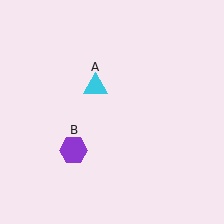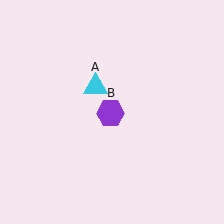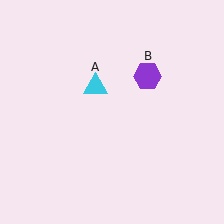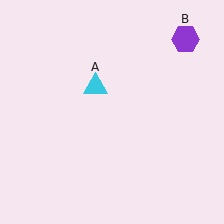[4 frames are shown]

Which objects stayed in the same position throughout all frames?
Cyan triangle (object A) remained stationary.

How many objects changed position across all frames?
1 object changed position: purple hexagon (object B).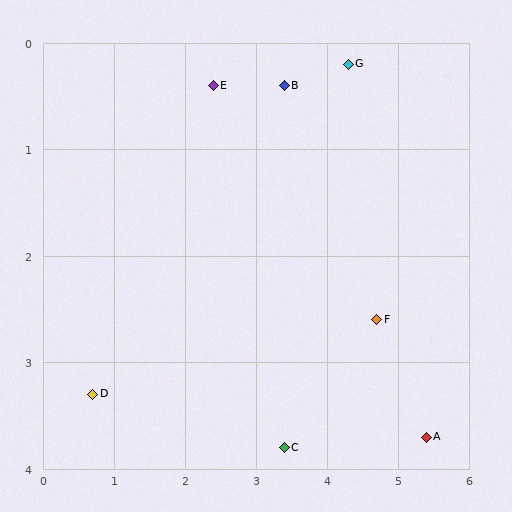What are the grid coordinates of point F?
Point F is at approximately (4.7, 2.6).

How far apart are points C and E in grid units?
Points C and E are about 3.5 grid units apart.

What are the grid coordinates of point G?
Point G is at approximately (4.3, 0.2).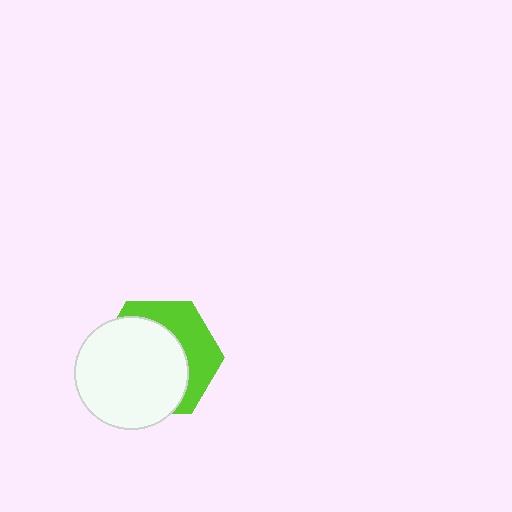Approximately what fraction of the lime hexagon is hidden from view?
Roughly 63% of the lime hexagon is hidden behind the white circle.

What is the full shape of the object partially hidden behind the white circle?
The partially hidden object is a lime hexagon.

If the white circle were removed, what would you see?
You would see the complete lime hexagon.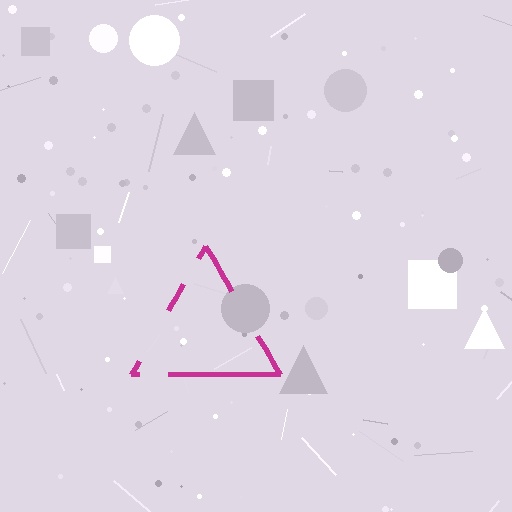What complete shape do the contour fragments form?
The contour fragments form a triangle.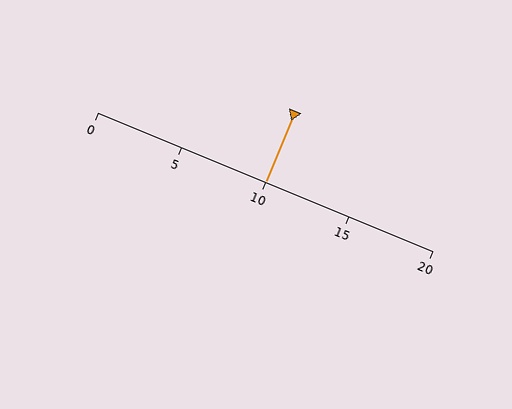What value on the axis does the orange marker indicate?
The marker indicates approximately 10.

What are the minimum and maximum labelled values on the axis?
The axis runs from 0 to 20.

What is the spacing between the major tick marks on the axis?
The major ticks are spaced 5 apart.